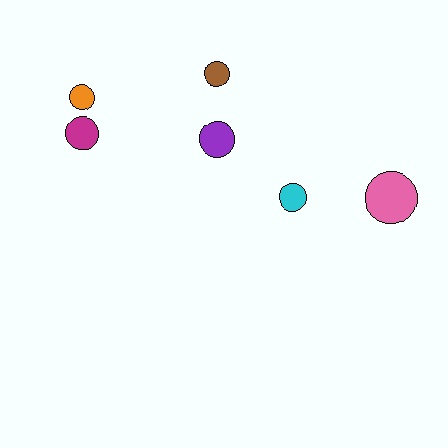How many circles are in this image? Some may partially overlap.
There are 6 circles.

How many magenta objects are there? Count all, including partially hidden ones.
There is 1 magenta object.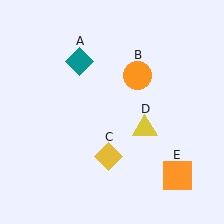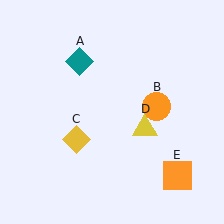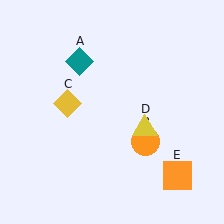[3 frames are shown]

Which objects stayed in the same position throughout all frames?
Teal diamond (object A) and yellow triangle (object D) and orange square (object E) remained stationary.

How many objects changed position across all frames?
2 objects changed position: orange circle (object B), yellow diamond (object C).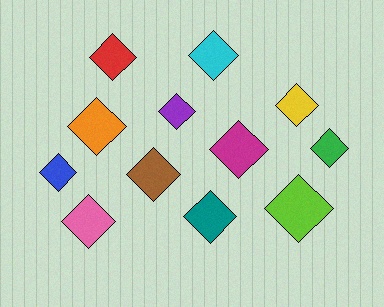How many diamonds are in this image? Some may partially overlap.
There are 12 diamonds.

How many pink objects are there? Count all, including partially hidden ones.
There is 1 pink object.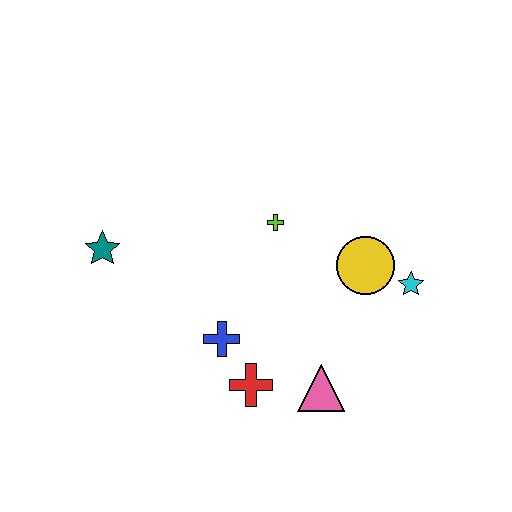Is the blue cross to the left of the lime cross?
Yes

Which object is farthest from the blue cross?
The cyan star is farthest from the blue cross.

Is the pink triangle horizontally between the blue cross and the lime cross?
No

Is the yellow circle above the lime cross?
No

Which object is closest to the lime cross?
The yellow circle is closest to the lime cross.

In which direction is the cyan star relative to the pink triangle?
The cyan star is above the pink triangle.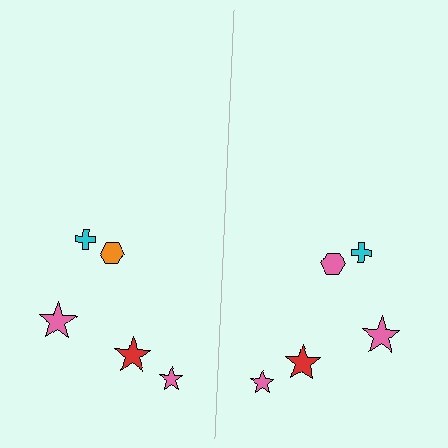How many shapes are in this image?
There are 10 shapes in this image.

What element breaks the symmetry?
The pink hexagon on the right side breaks the symmetry — its mirror counterpart is orange.